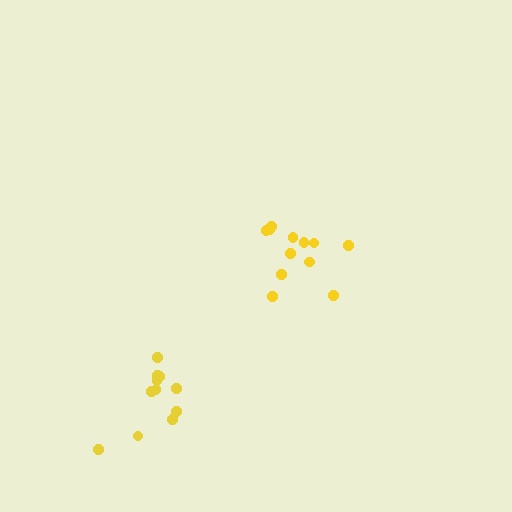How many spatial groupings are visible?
There are 2 spatial groupings.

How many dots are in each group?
Group 1: 12 dots, Group 2: 11 dots (23 total).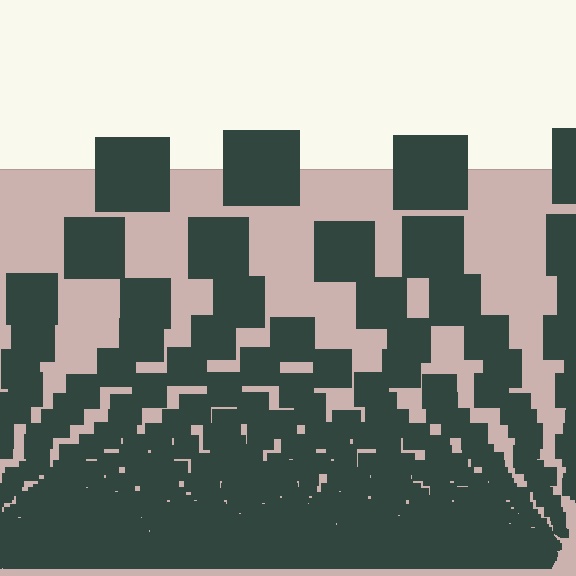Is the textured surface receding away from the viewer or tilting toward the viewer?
The surface appears to tilt toward the viewer. Texture elements get larger and sparser toward the top.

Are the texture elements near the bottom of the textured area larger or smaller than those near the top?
Smaller. The gradient is inverted — elements near the bottom are smaller and denser.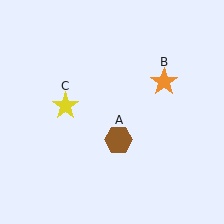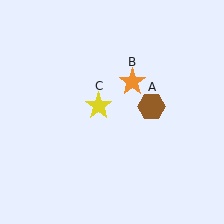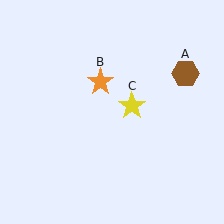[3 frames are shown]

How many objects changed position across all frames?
3 objects changed position: brown hexagon (object A), orange star (object B), yellow star (object C).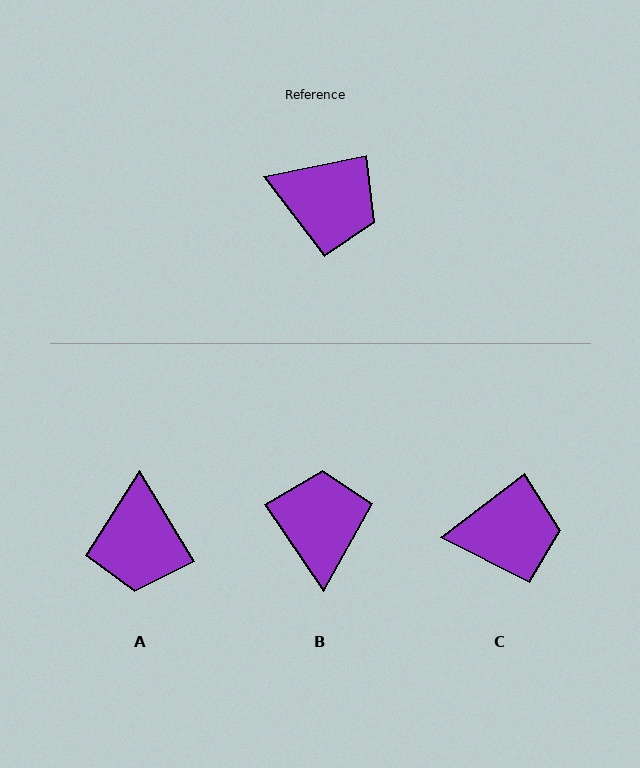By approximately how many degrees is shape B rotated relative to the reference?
Approximately 113 degrees counter-clockwise.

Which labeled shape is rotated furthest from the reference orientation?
B, about 113 degrees away.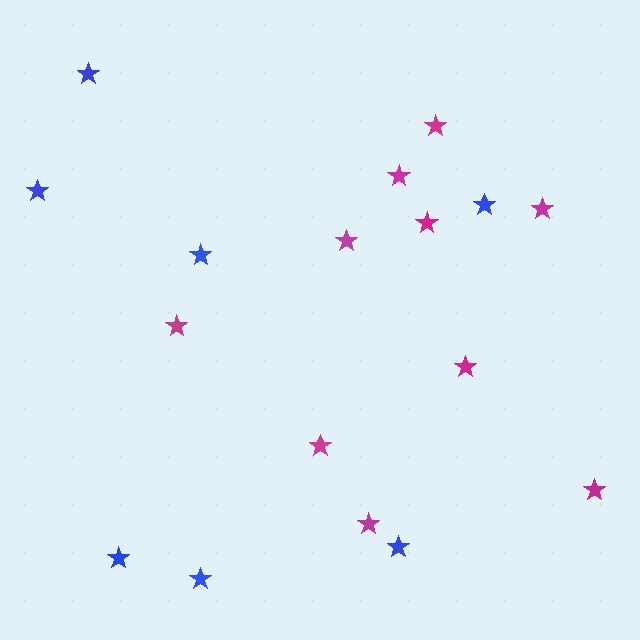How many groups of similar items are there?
There are 2 groups: one group of blue stars (7) and one group of magenta stars (10).